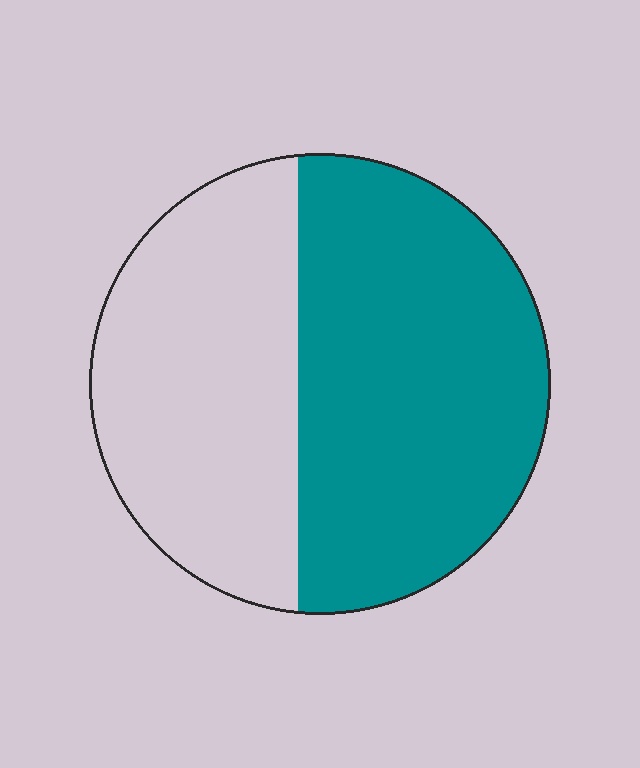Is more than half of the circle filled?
Yes.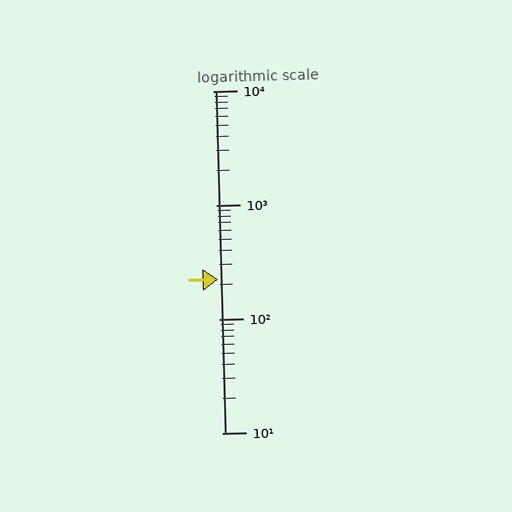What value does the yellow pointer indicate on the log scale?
The pointer indicates approximately 220.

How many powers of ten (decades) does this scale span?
The scale spans 3 decades, from 10 to 10000.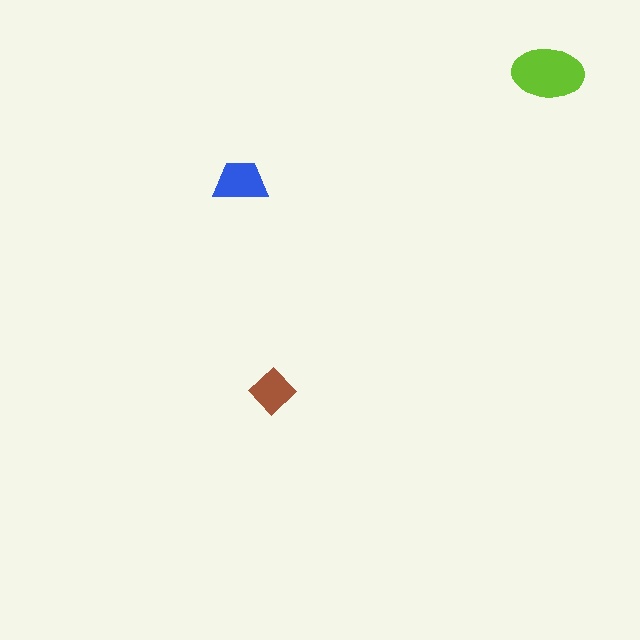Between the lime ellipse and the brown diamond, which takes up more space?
The lime ellipse.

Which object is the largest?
The lime ellipse.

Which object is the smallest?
The brown diamond.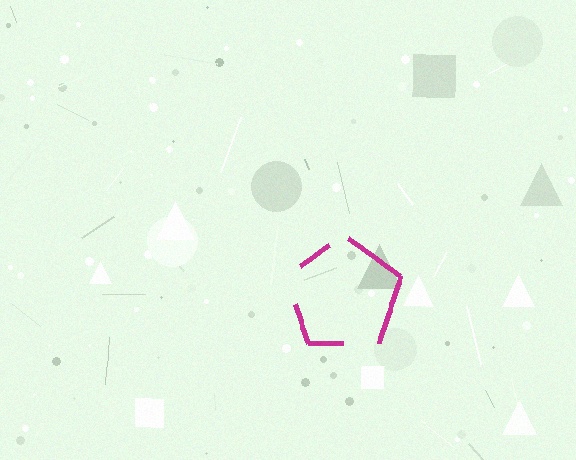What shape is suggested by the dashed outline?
The dashed outline suggests a pentagon.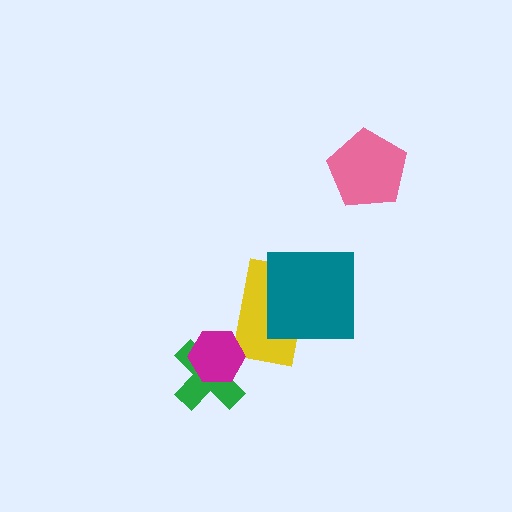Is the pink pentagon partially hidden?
No, no other shape covers it.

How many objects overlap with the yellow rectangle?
2 objects overlap with the yellow rectangle.